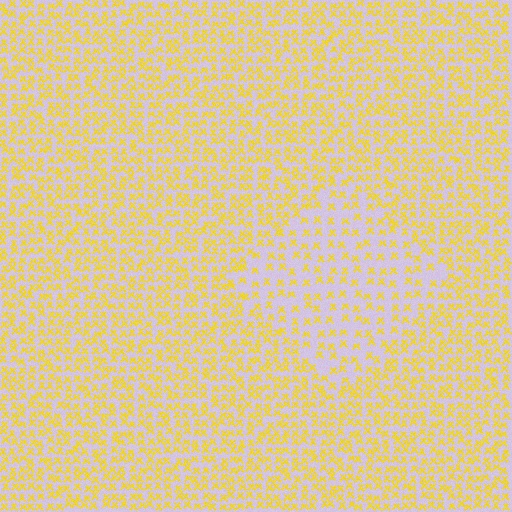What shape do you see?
I see a diamond.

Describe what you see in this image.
The image contains small yellow elements arranged at two different densities. A diamond-shaped region is visible where the elements are less densely packed than the surrounding area.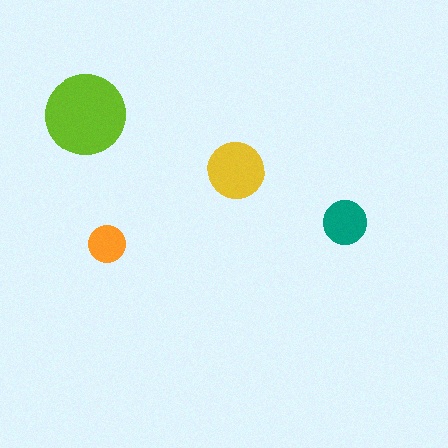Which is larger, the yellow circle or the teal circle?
The yellow one.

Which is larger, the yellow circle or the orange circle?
The yellow one.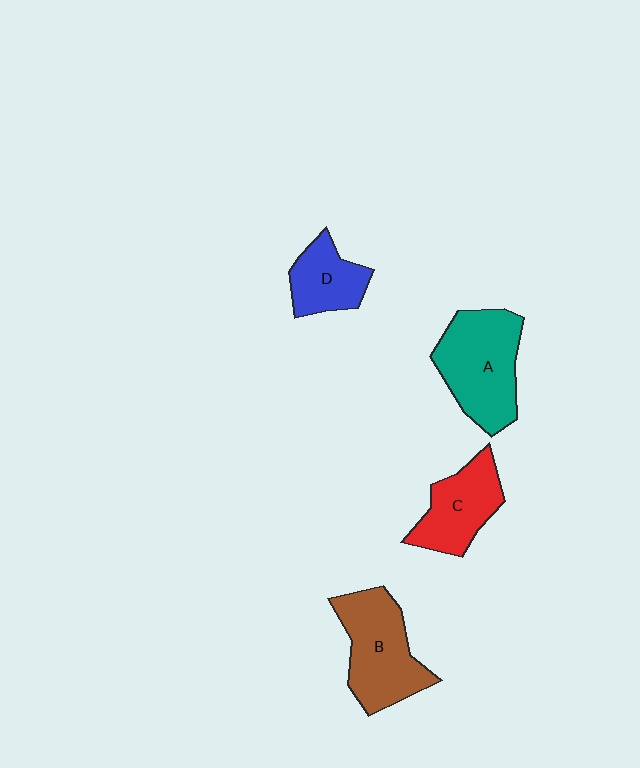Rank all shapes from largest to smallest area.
From largest to smallest: A (teal), B (brown), C (red), D (blue).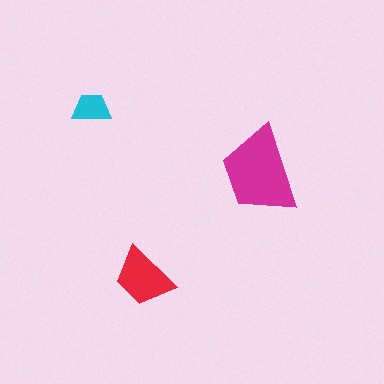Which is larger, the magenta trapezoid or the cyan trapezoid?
The magenta one.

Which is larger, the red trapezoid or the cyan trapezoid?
The red one.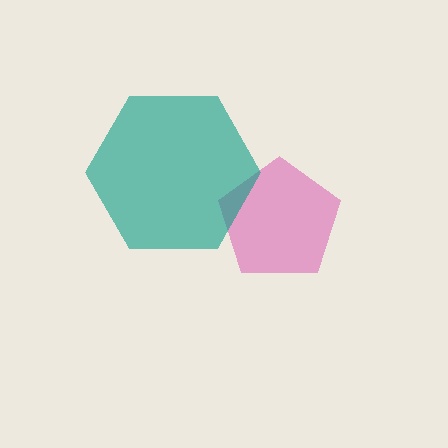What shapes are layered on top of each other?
The layered shapes are: a magenta pentagon, a teal hexagon.